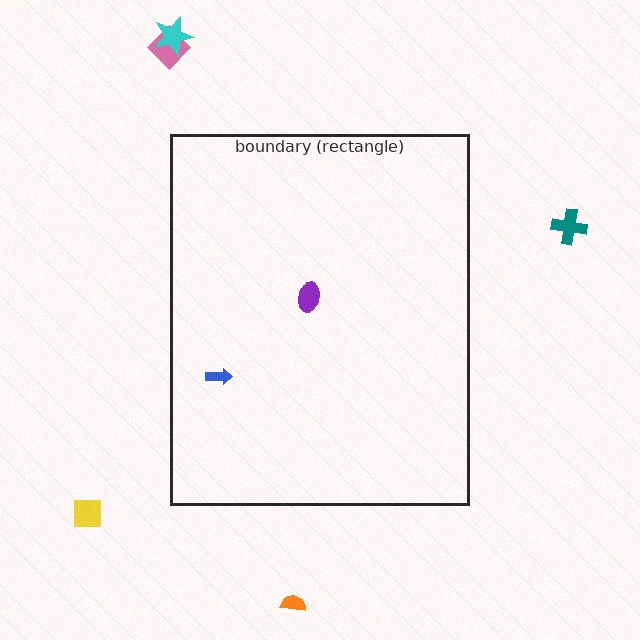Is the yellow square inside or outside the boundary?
Outside.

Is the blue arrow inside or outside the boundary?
Inside.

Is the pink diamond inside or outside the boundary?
Outside.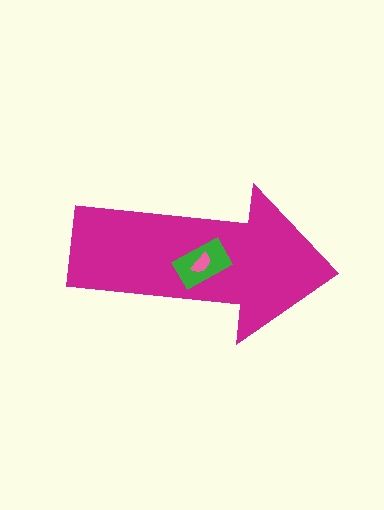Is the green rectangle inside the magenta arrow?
Yes.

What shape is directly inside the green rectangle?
The pink semicircle.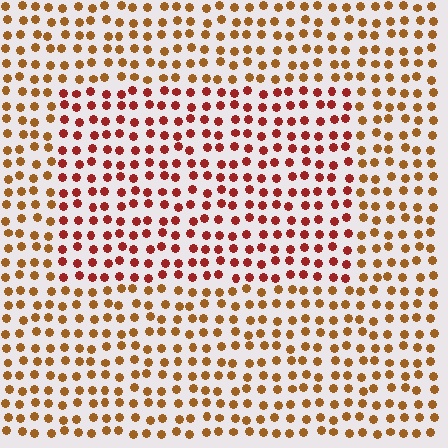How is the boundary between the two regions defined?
The boundary is defined purely by a slight shift in hue (about 31 degrees). Spacing, size, and orientation are identical on both sides.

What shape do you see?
I see a rectangle.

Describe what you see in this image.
The image is filled with small brown elements in a uniform arrangement. A rectangle-shaped region is visible where the elements are tinted to a slightly different hue, forming a subtle color boundary.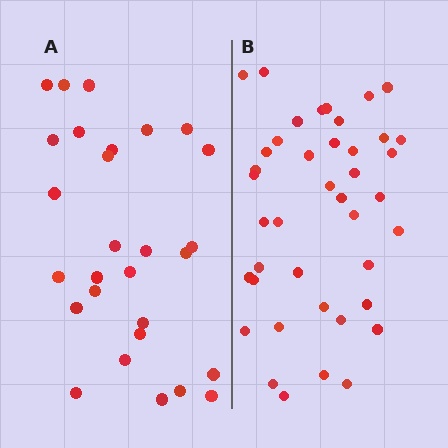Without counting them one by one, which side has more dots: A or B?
Region B (the right region) has more dots.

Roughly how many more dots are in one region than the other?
Region B has approximately 15 more dots than region A.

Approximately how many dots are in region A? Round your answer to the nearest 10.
About 30 dots. (The exact count is 28, which rounds to 30.)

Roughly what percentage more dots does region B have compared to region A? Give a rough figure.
About 45% more.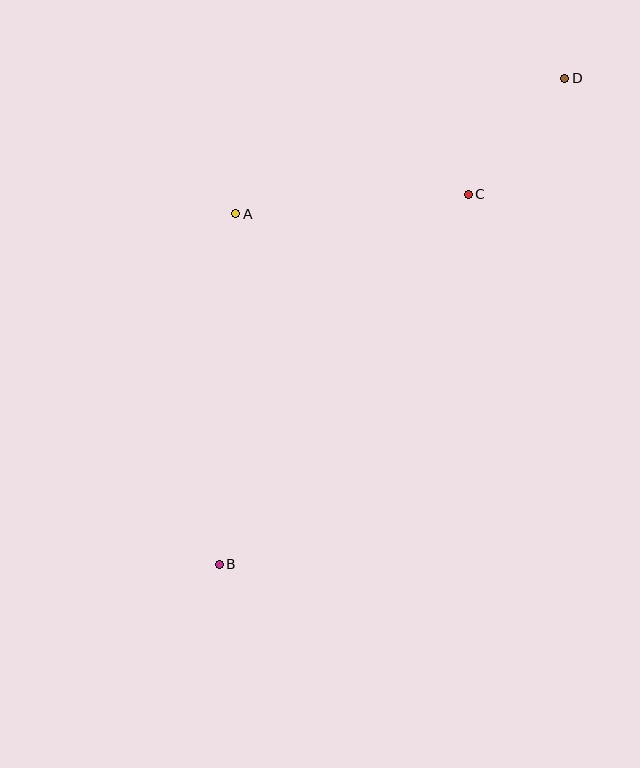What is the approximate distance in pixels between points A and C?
The distance between A and C is approximately 234 pixels.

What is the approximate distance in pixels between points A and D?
The distance between A and D is approximately 356 pixels.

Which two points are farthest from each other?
Points B and D are farthest from each other.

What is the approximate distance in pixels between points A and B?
The distance between A and B is approximately 350 pixels.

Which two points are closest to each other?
Points C and D are closest to each other.